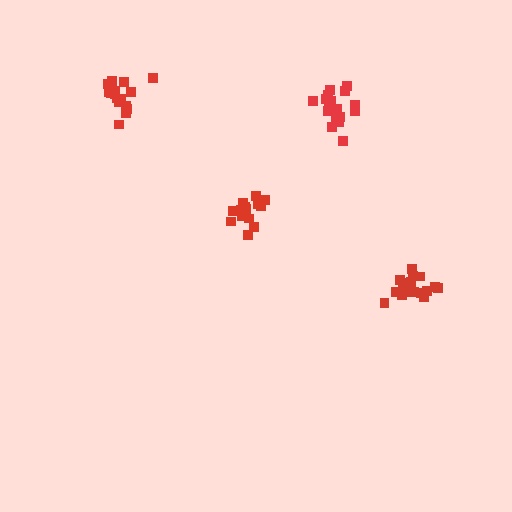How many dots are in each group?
Group 1: 20 dots, Group 2: 17 dots, Group 3: 16 dots, Group 4: 16 dots (69 total).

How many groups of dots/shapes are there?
There are 4 groups.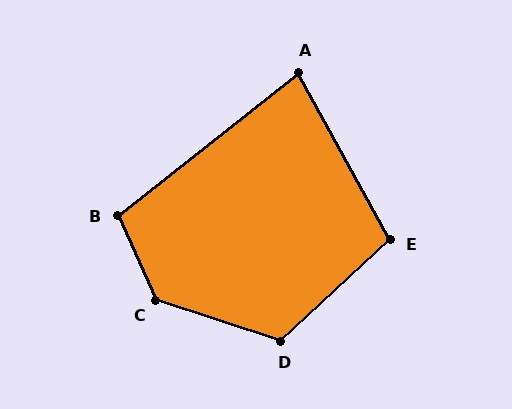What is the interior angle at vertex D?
Approximately 119 degrees (obtuse).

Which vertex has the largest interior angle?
C, at approximately 132 degrees.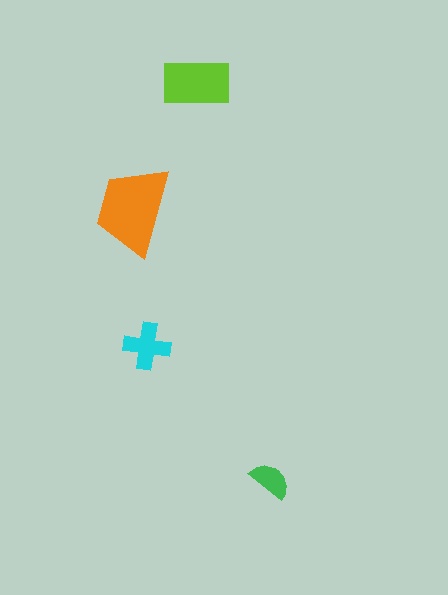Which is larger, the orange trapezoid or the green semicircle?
The orange trapezoid.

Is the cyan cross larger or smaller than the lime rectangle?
Smaller.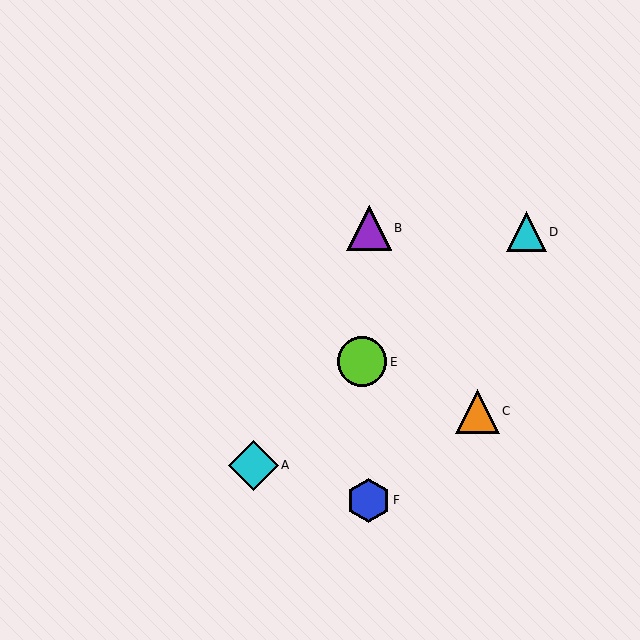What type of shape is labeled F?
Shape F is a blue hexagon.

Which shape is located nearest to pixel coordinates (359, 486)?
The blue hexagon (labeled F) at (368, 500) is nearest to that location.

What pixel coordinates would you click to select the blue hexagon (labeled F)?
Click at (368, 500) to select the blue hexagon F.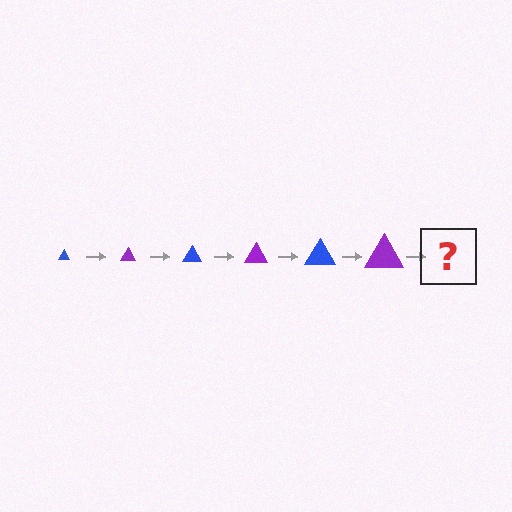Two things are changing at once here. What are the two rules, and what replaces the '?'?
The two rules are that the triangle grows larger each step and the color cycles through blue and purple. The '?' should be a blue triangle, larger than the previous one.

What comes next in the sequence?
The next element should be a blue triangle, larger than the previous one.